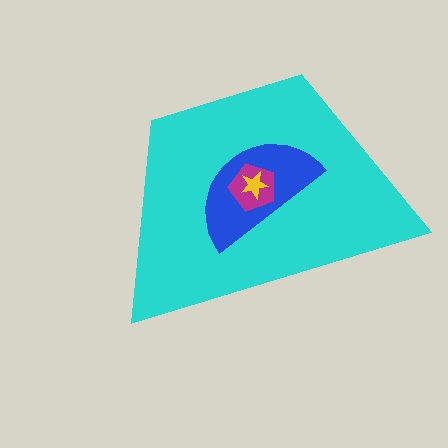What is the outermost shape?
The cyan trapezoid.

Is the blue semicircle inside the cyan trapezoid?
Yes.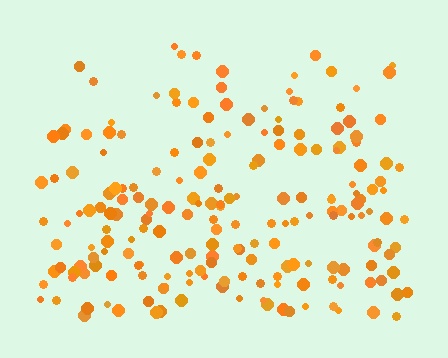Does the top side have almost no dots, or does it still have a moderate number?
Still a moderate number, just noticeably fewer than the bottom.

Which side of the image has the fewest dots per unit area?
The top.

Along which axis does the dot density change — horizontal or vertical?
Vertical.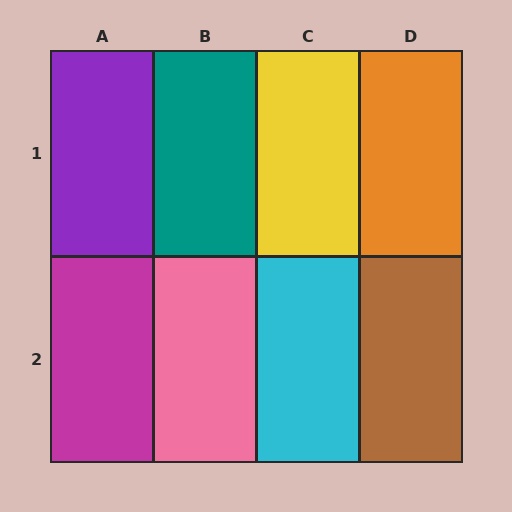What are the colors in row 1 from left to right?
Purple, teal, yellow, orange.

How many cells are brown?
1 cell is brown.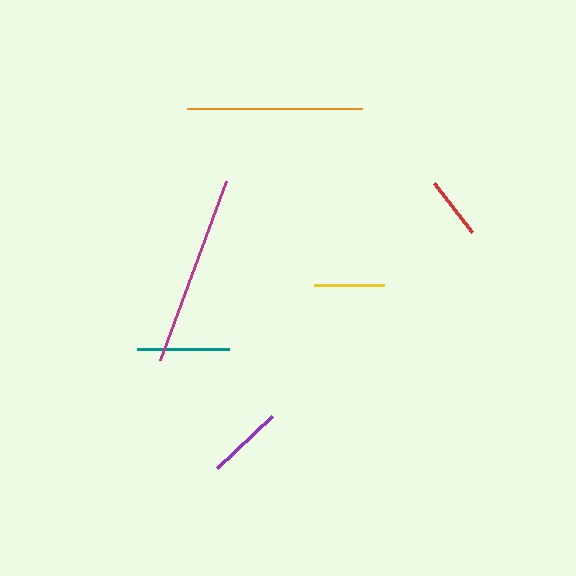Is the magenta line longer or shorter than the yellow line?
The magenta line is longer than the yellow line.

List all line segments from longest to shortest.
From longest to shortest: magenta, orange, teal, purple, yellow, red.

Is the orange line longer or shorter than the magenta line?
The magenta line is longer than the orange line.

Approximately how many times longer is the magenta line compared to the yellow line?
The magenta line is approximately 2.7 times the length of the yellow line.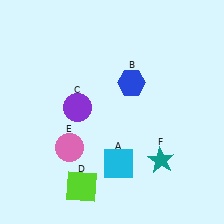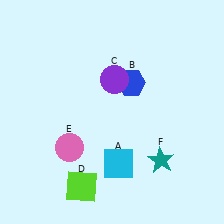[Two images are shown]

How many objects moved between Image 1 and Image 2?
1 object moved between the two images.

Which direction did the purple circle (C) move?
The purple circle (C) moved right.